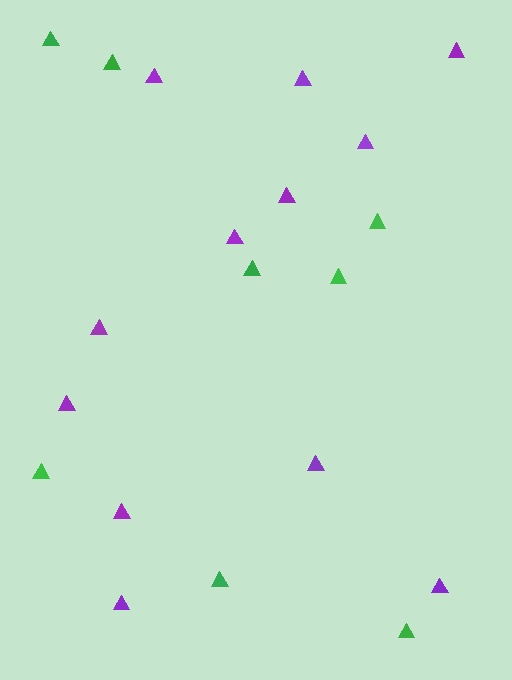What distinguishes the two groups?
There are 2 groups: one group of green triangles (8) and one group of purple triangles (12).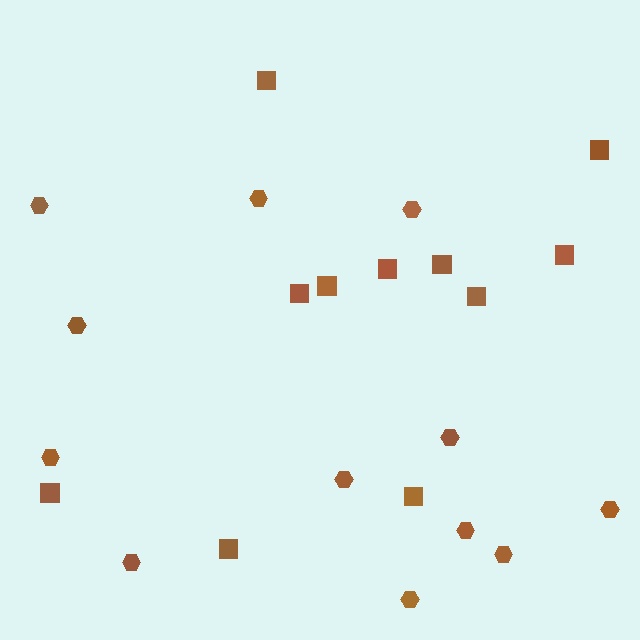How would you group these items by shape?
There are 2 groups: one group of squares (11) and one group of hexagons (12).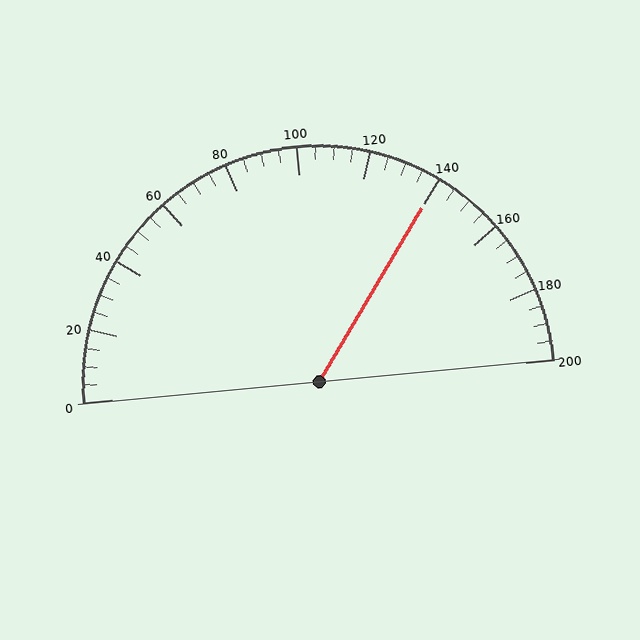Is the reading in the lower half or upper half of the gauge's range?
The reading is in the upper half of the range (0 to 200).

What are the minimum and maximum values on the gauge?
The gauge ranges from 0 to 200.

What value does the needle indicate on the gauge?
The needle indicates approximately 140.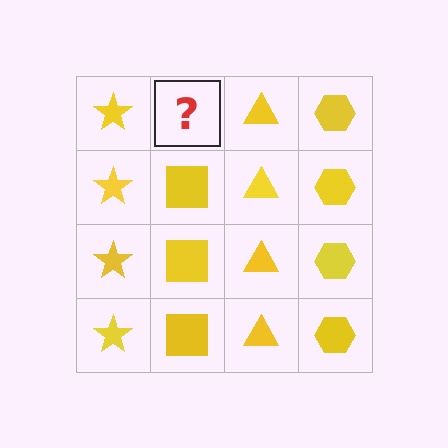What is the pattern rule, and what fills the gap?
The rule is that each column has a consistent shape. The gap should be filled with a yellow square.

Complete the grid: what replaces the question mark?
The question mark should be replaced with a yellow square.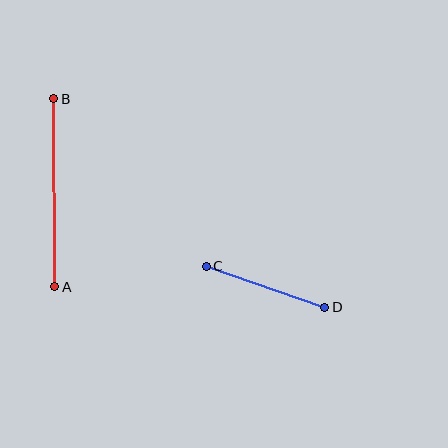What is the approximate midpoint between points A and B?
The midpoint is at approximately (54, 193) pixels.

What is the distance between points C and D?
The distance is approximately 125 pixels.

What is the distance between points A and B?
The distance is approximately 188 pixels.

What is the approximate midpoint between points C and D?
The midpoint is at approximately (265, 287) pixels.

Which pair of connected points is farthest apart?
Points A and B are farthest apart.